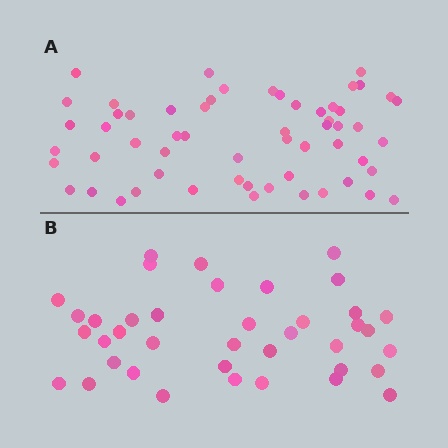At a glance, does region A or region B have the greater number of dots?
Region A (the top region) has more dots.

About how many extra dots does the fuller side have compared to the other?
Region A has approximately 20 more dots than region B.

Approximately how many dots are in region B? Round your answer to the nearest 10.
About 40 dots. (The exact count is 39, which rounds to 40.)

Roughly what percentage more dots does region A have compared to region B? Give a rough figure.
About 50% more.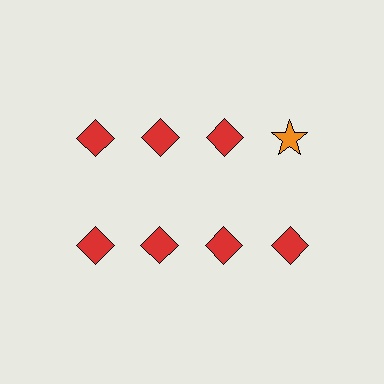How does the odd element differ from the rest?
It differs in both color (orange instead of red) and shape (star instead of diamond).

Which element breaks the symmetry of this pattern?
The orange star in the top row, second from right column breaks the symmetry. All other shapes are red diamonds.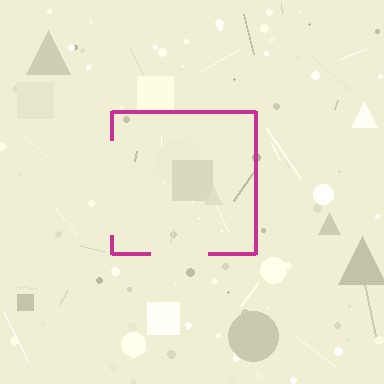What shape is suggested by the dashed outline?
The dashed outline suggests a square.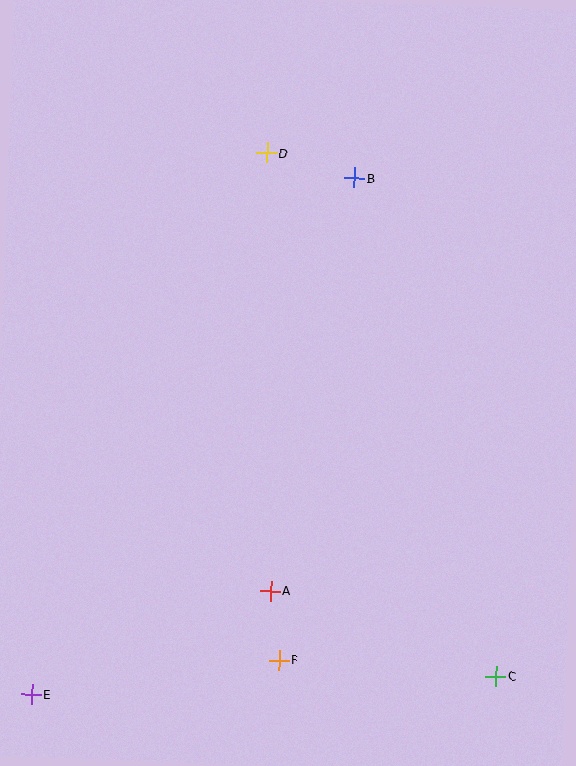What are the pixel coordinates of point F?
Point F is at (279, 660).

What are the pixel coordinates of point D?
Point D is at (267, 153).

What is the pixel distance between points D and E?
The distance between D and E is 590 pixels.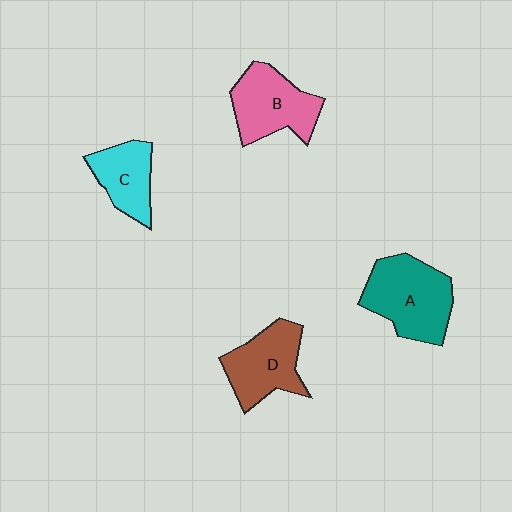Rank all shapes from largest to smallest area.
From largest to smallest: A (teal), B (pink), D (brown), C (cyan).